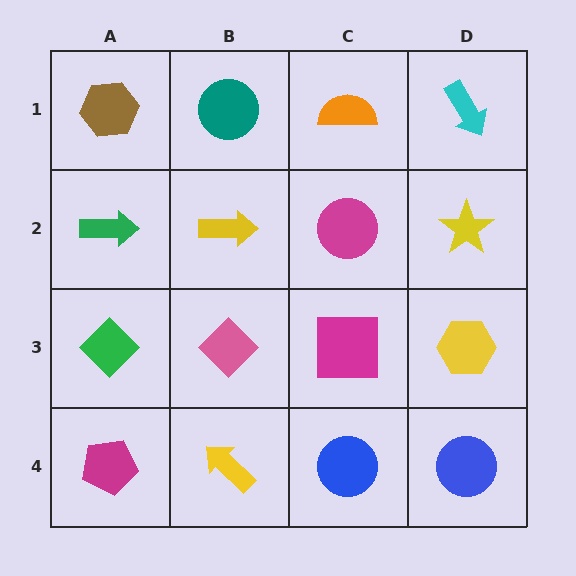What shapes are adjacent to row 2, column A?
A brown hexagon (row 1, column A), a green diamond (row 3, column A), a yellow arrow (row 2, column B).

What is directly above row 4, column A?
A green diamond.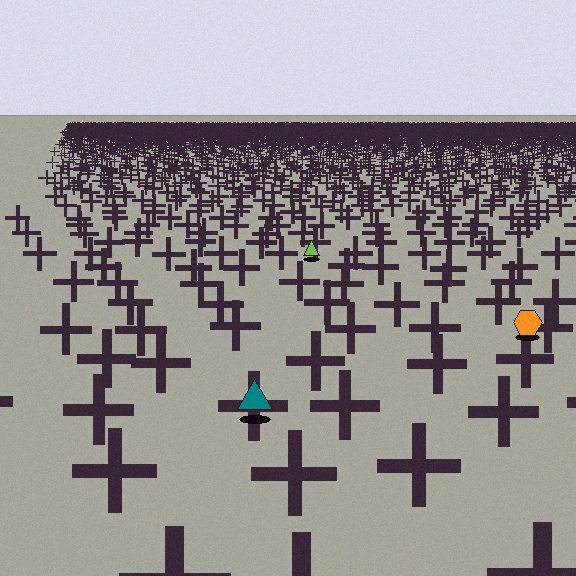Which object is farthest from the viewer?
The lime triangle is farthest from the viewer. It appears smaller and the ground texture around it is denser.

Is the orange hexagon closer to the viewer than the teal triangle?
No. The teal triangle is closer — you can tell from the texture gradient: the ground texture is coarser near it.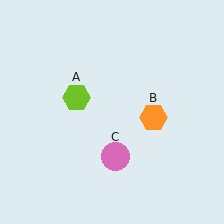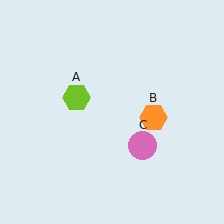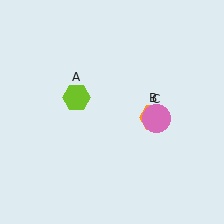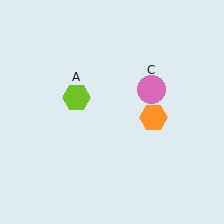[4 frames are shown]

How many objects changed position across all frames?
1 object changed position: pink circle (object C).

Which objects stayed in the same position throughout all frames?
Lime hexagon (object A) and orange hexagon (object B) remained stationary.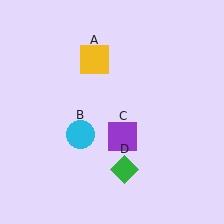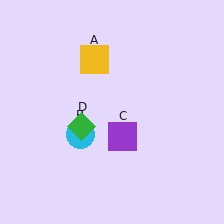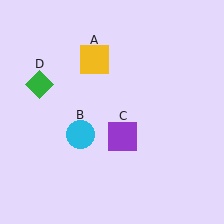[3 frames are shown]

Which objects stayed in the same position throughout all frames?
Yellow square (object A) and cyan circle (object B) and purple square (object C) remained stationary.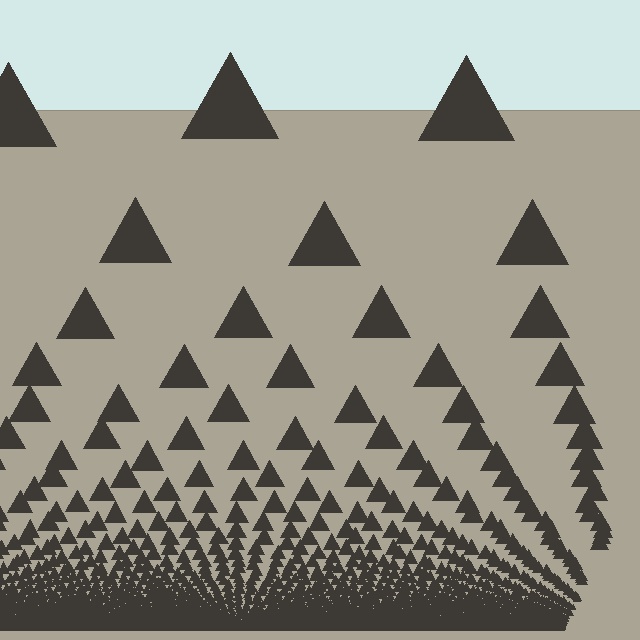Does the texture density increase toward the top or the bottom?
Density increases toward the bottom.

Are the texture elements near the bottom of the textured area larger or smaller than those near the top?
Smaller. The gradient is inverted — elements near the bottom are smaller and denser.